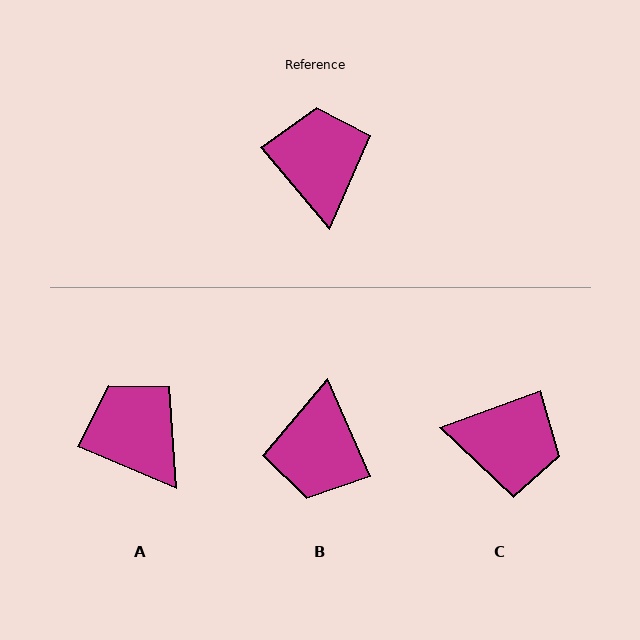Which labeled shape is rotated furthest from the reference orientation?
B, about 163 degrees away.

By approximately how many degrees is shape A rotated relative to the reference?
Approximately 27 degrees counter-clockwise.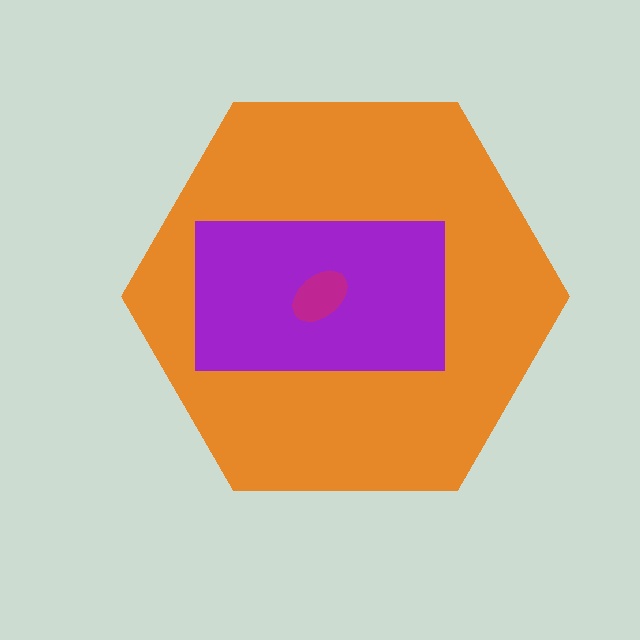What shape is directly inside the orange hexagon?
The purple rectangle.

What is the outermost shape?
The orange hexagon.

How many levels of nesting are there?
3.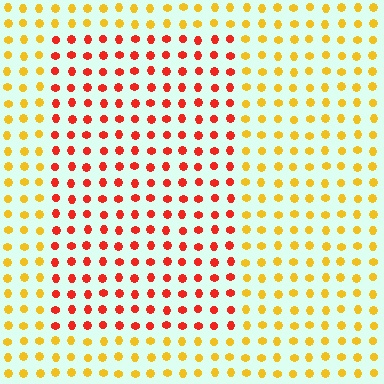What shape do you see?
I see a rectangle.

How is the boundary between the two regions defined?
The boundary is defined purely by a slight shift in hue (about 45 degrees). Spacing, size, and orientation are identical on both sides.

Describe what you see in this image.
The image is filled with small yellow elements in a uniform arrangement. A rectangle-shaped region is visible where the elements are tinted to a slightly different hue, forming a subtle color boundary.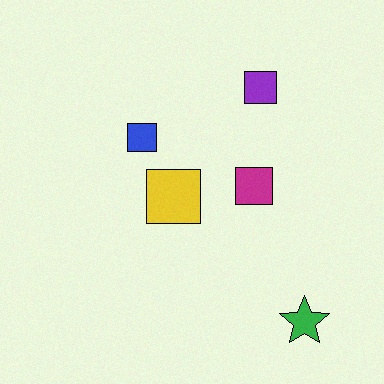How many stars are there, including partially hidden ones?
There is 1 star.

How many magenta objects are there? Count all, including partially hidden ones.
There is 1 magenta object.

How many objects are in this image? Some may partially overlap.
There are 5 objects.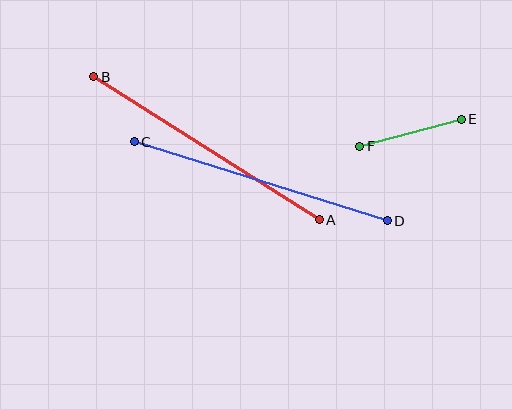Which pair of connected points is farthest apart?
Points A and B are farthest apart.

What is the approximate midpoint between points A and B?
The midpoint is at approximately (206, 148) pixels.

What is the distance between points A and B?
The distance is approximately 267 pixels.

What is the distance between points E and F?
The distance is approximately 105 pixels.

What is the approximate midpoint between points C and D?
The midpoint is at approximately (261, 181) pixels.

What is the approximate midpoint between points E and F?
The midpoint is at approximately (410, 133) pixels.